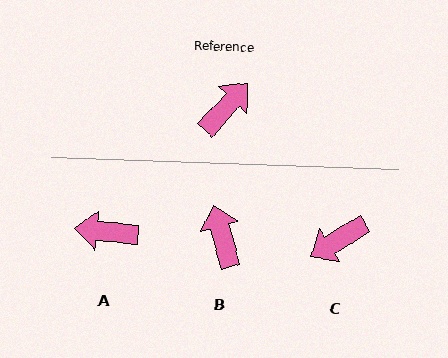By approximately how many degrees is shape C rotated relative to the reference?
Approximately 165 degrees counter-clockwise.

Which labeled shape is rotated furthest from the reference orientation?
C, about 165 degrees away.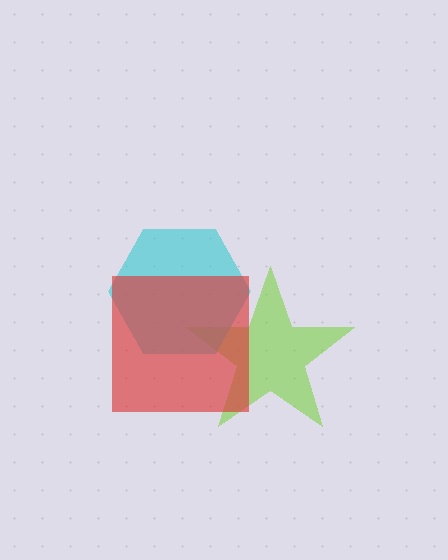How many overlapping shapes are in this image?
There are 3 overlapping shapes in the image.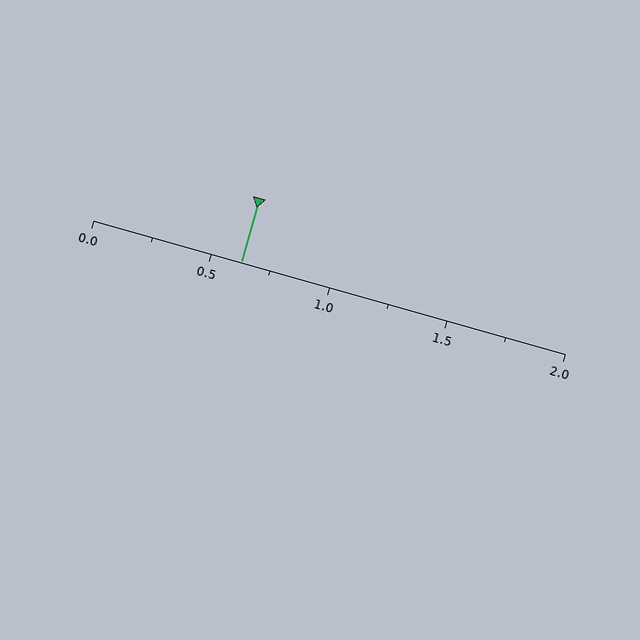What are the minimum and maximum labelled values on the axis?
The axis runs from 0.0 to 2.0.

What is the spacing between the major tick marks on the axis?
The major ticks are spaced 0.5 apart.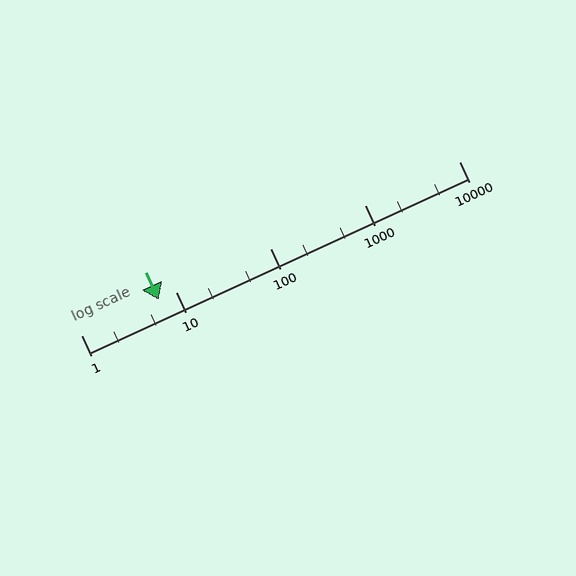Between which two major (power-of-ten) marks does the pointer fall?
The pointer is between 1 and 10.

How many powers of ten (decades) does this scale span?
The scale spans 4 decades, from 1 to 10000.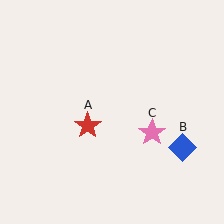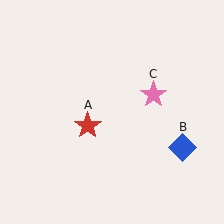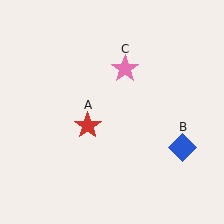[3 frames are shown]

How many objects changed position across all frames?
1 object changed position: pink star (object C).